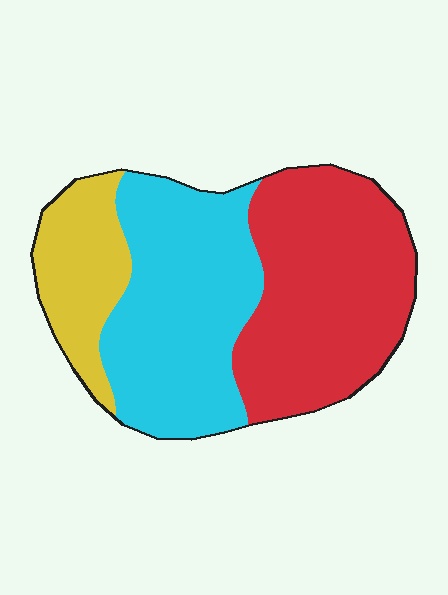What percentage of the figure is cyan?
Cyan covers 40% of the figure.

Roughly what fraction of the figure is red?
Red takes up between a quarter and a half of the figure.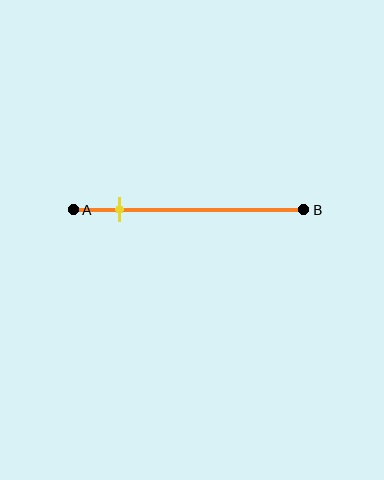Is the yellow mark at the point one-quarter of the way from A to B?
No, the mark is at about 20% from A, not at the 25% one-quarter point.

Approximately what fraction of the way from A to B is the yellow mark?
The yellow mark is approximately 20% of the way from A to B.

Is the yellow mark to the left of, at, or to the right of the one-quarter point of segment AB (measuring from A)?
The yellow mark is to the left of the one-quarter point of segment AB.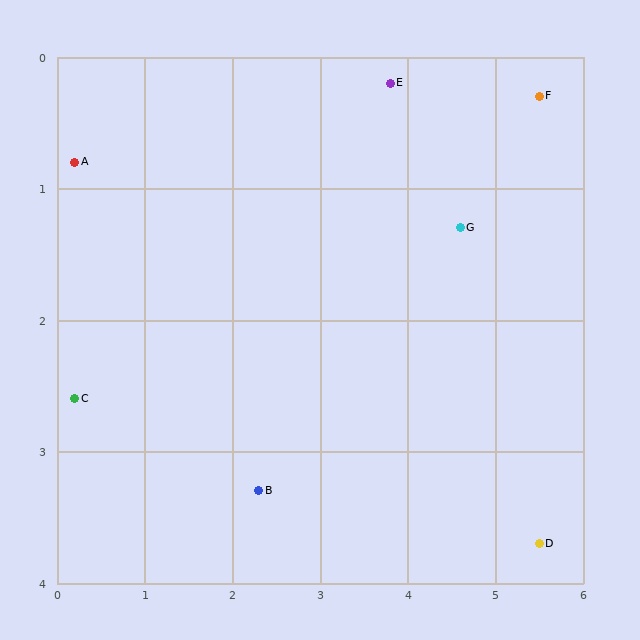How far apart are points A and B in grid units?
Points A and B are about 3.3 grid units apart.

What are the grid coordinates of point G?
Point G is at approximately (4.6, 1.3).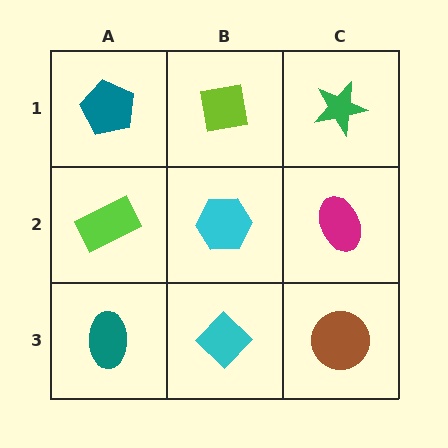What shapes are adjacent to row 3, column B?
A cyan hexagon (row 2, column B), a teal ellipse (row 3, column A), a brown circle (row 3, column C).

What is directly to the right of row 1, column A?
A lime square.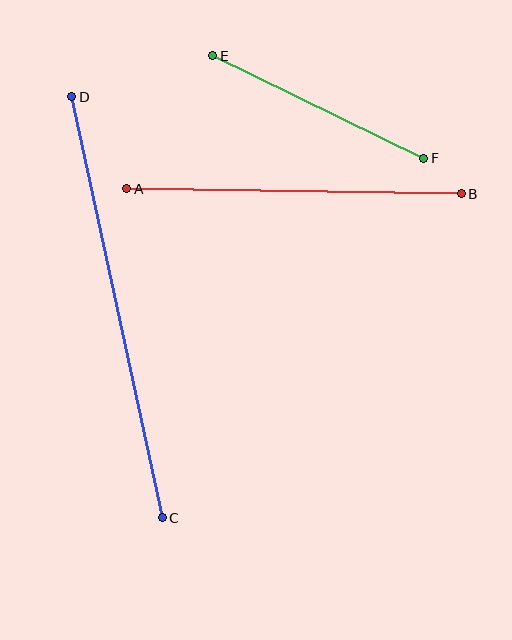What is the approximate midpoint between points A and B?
The midpoint is at approximately (294, 191) pixels.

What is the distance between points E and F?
The distance is approximately 235 pixels.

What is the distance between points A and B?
The distance is approximately 335 pixels.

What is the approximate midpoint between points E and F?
The midpoint is at approximately (318, 107) pixels.